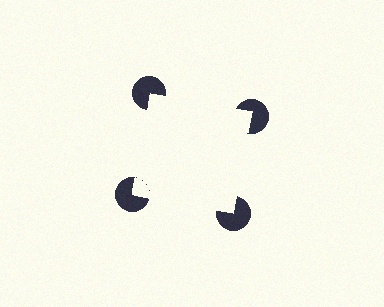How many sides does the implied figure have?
4 sides.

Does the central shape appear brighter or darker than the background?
It typically appears slightly brighter than the background, even though no actual brightness change is drawn.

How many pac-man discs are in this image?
There are 4 — one at each vertex of the illusory square.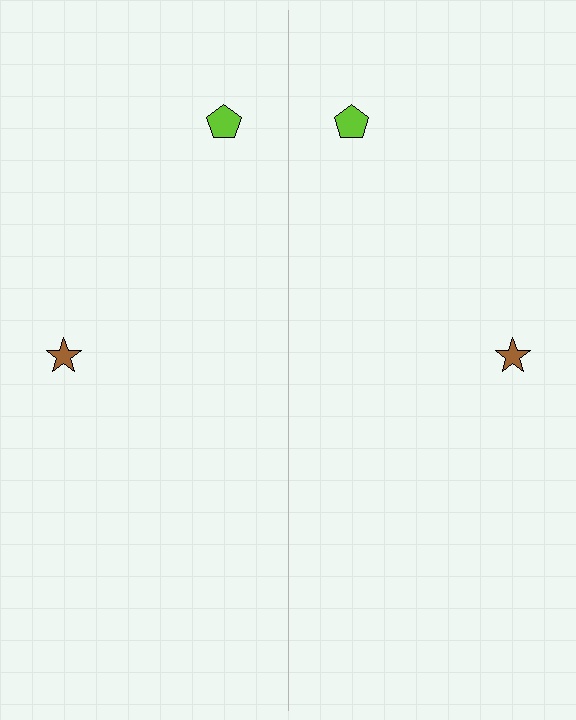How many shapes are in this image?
There are 4 shapes in this image.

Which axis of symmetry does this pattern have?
The pattern has a vertical axis of symmetry running through the center of the image.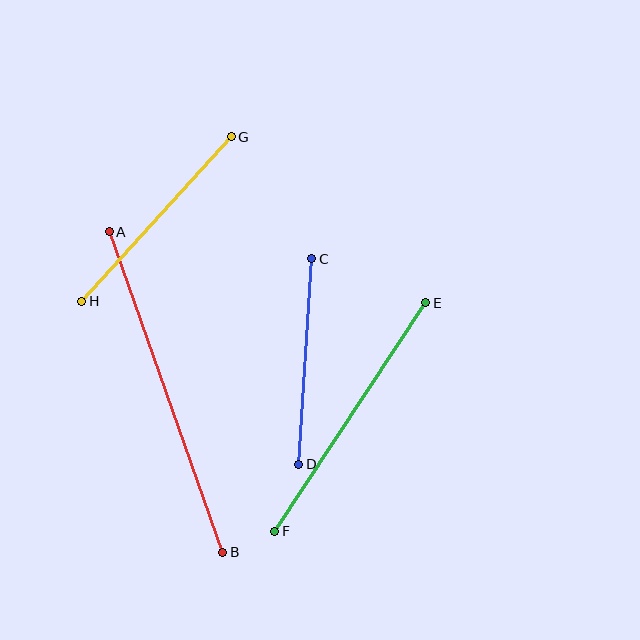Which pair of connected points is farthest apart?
Points A and B are farthest apart.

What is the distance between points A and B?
The distance is approximately 340 pixels.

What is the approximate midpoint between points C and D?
The midpoint is at approximately (305, 362) pixels.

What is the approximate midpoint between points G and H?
The midpoint is at approximately (157, 219) pixels.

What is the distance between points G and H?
The distance is approximately 222 pixels.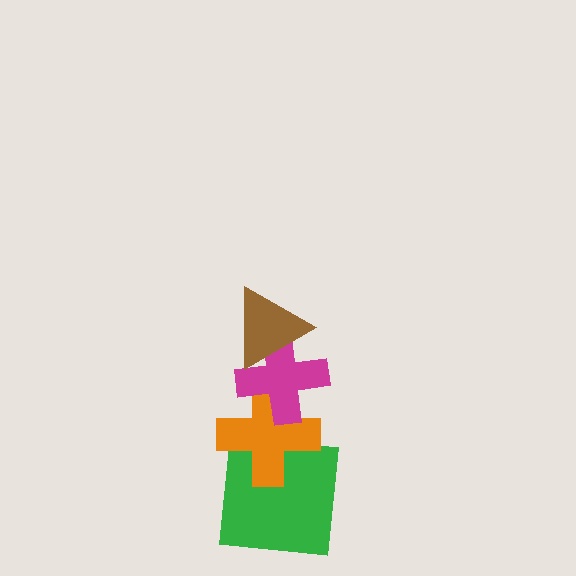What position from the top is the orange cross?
The orange cross is 3rd from the top.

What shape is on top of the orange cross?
The magenta cross is on top of the orange cross.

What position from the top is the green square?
The green square is 4th from the top.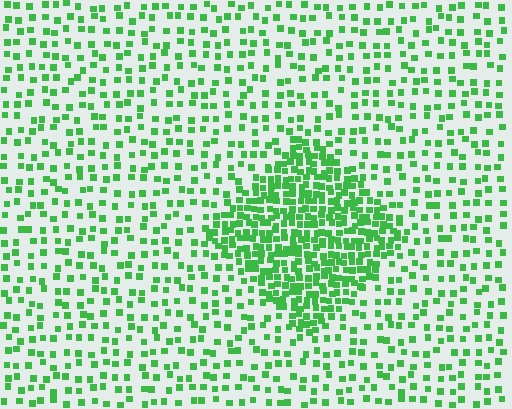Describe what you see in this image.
The image contains small green elements arranged at two different densities. A diamond-shaped region is visible where the elements are more densely packed than the surrounding area.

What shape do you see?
I see a diamond.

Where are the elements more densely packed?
The elements are more densely packed inside the diamond boundary.